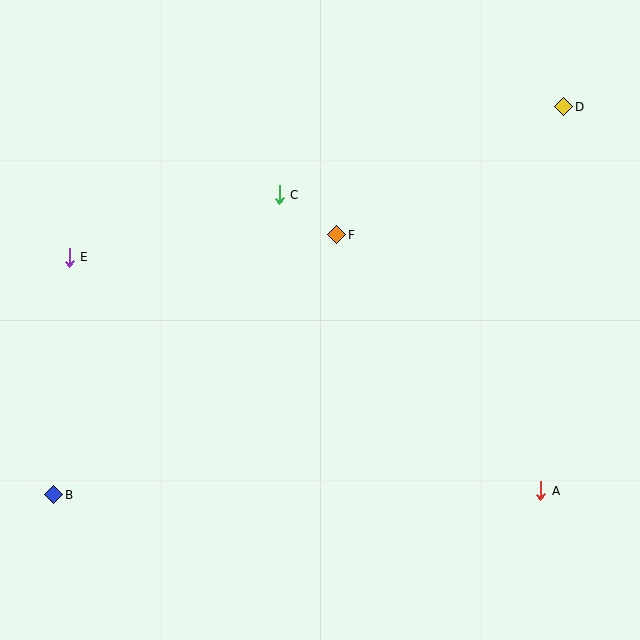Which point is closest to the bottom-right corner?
Point A is closest to the bottom-right corner.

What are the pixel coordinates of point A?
Point A is at (541, 491).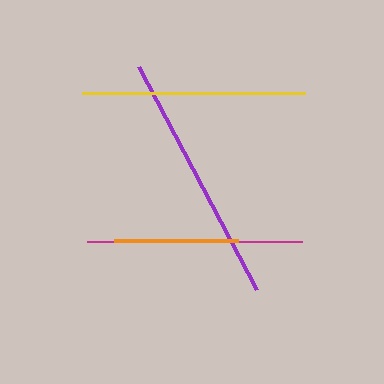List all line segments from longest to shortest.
From longest to shortest: purple, yellow, magenta, orange.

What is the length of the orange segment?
The orange segment is approximately 124 pixels long.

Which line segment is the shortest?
The orange line is the shortest at approximately 124 pixels.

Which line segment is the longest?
The purple line is the longest at approximately 252 pixels.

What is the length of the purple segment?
The purple segment is approximately 252 pixels long.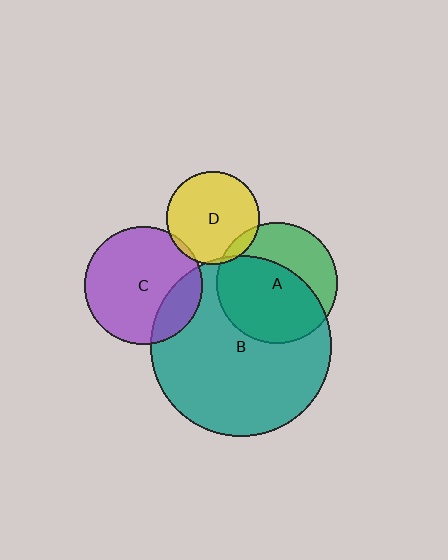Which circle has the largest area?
Circle B (teal).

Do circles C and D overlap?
Yes.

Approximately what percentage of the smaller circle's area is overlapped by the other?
Approximately 5%.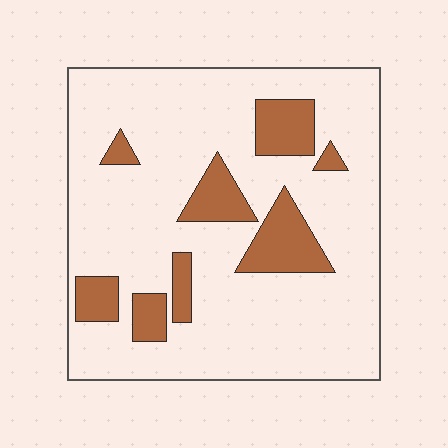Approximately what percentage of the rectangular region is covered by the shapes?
Approximately 20%.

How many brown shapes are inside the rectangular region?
8.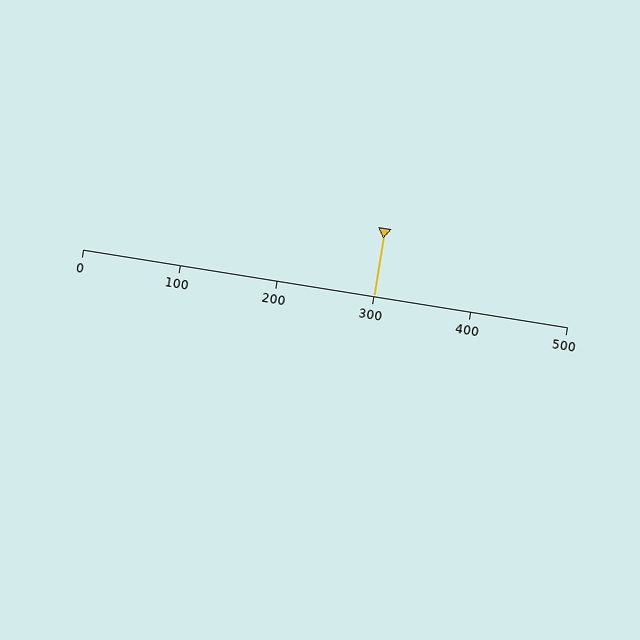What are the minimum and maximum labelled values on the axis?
The axis runs from 0 to 500.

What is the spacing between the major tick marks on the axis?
The major ticks are spaced 100 apart.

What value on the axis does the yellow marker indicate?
The marker indicates approximately 300.